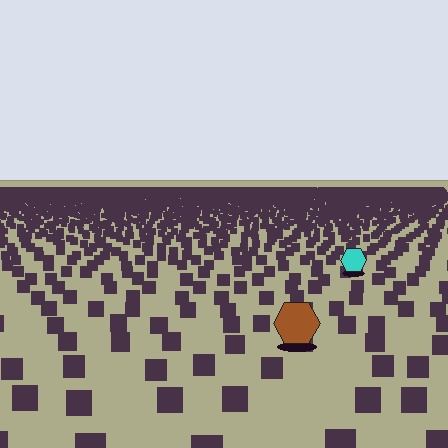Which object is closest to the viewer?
The brown hexagon is closest. The texture marks near it are larger and more spread out.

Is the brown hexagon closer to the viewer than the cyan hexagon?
Yes. The brown hexagon is closer — you can tell from the texture gradient: the ground texture is coarser near it.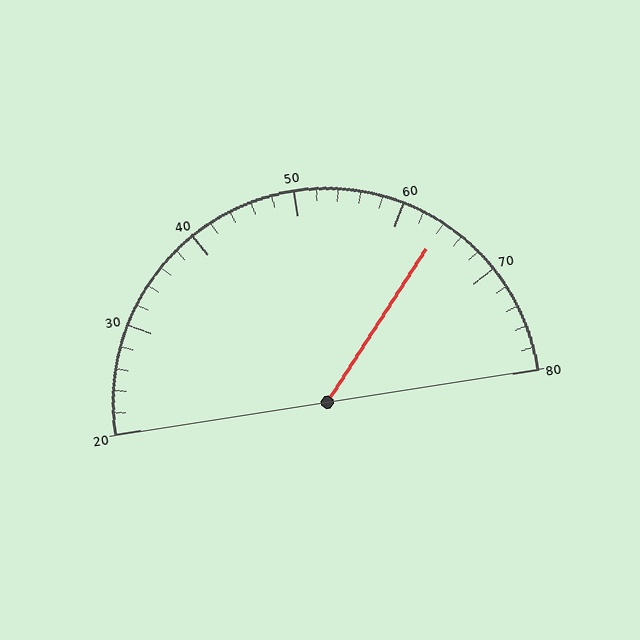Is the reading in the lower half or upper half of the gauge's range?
The reading is in the upper half of the range (20 to 80).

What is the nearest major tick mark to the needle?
The nearest major tick mark is 60.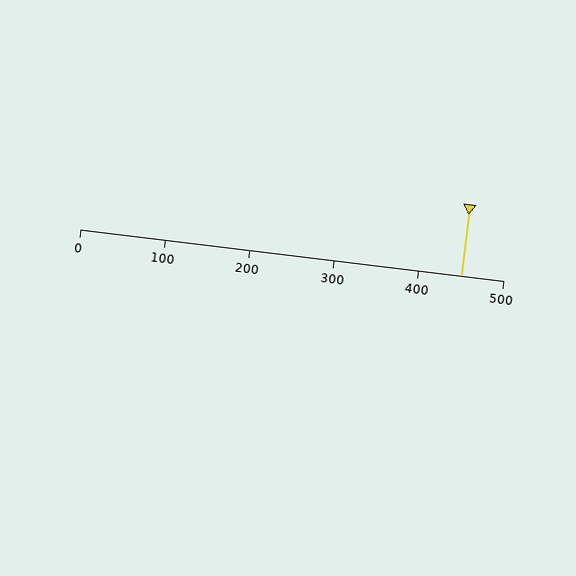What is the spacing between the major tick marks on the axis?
The major ticks are spaced 100 apart.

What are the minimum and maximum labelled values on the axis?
The axis runs from 0 to 500.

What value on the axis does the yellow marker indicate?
The marker indicates approximately 450.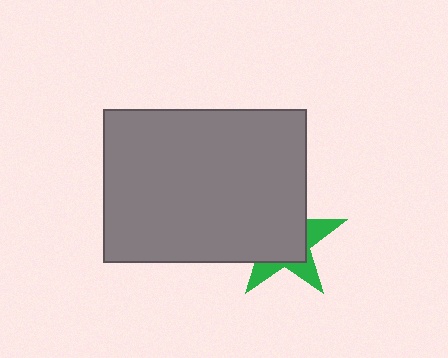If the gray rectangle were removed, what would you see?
You would see the complete green star.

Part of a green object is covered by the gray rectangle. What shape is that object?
It is a star.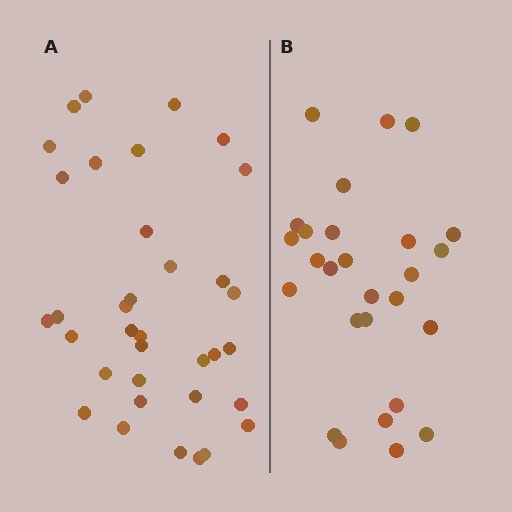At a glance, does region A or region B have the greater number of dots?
Region A (the left region) has more dots.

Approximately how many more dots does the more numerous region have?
Region A has roughly 8 or so more dots than region B.